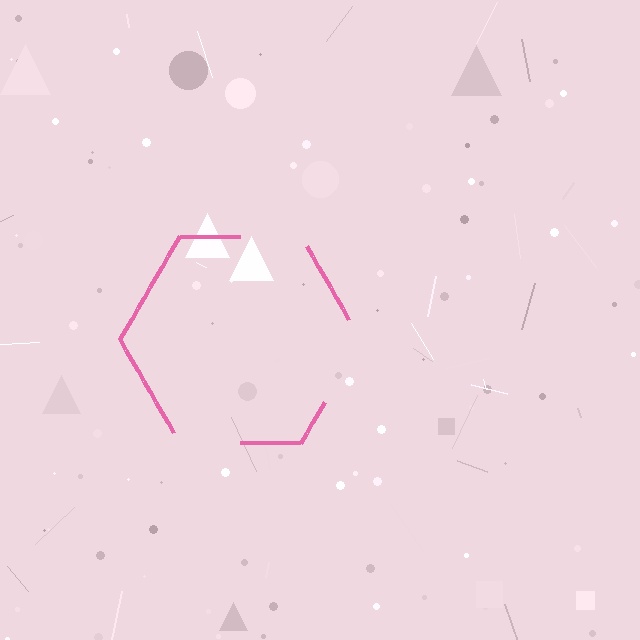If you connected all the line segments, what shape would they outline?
They would outline a hexagon.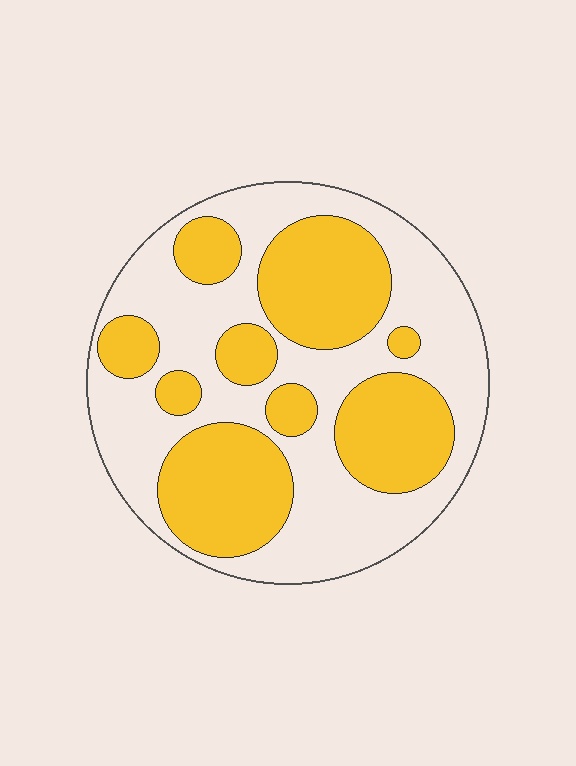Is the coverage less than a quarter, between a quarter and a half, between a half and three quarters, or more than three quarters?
Between a quarter and a half.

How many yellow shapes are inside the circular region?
9.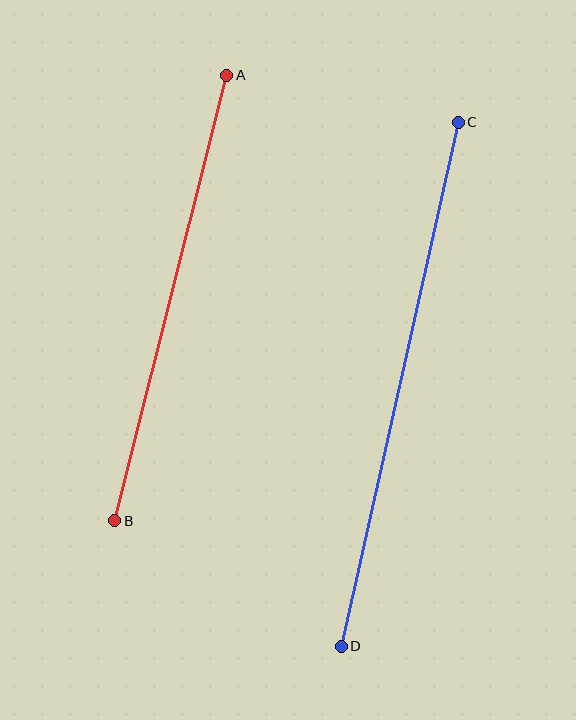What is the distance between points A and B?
The distance is approximately 459 pixels.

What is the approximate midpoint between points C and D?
The midpoint is at approximately (400, 384) pixels.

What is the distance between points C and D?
The distance is approximately 537 pixels.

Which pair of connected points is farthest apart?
Points C and D are farthest apart.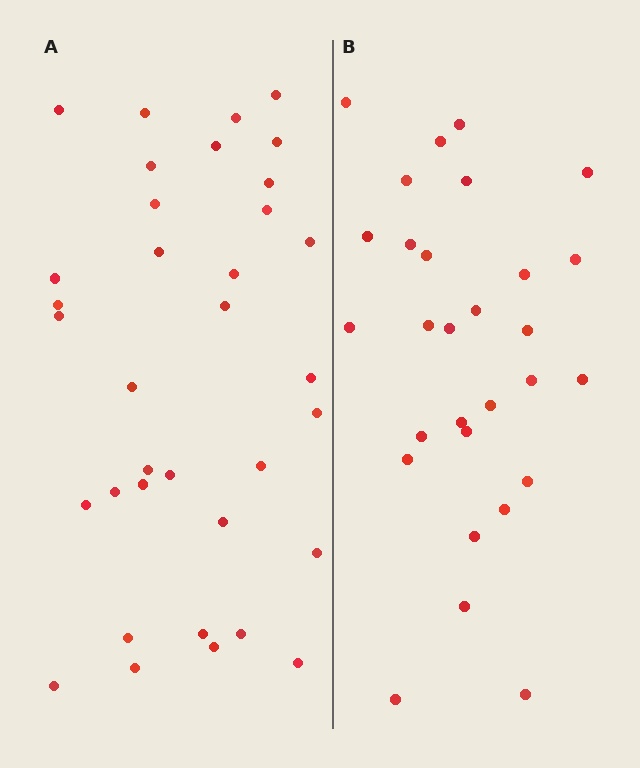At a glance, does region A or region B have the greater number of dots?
Region A (the left region) has more dots.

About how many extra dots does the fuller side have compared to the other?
Region A has about 6 more dots than region B.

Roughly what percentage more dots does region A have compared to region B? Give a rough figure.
About 20% more.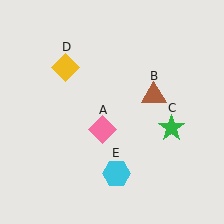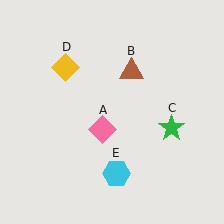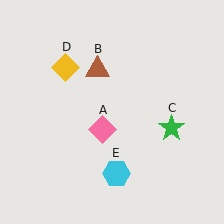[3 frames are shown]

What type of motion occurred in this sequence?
The brown triangle (object B) rotated counterclockwise around the center of the scene.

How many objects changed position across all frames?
1 object changed position: brown triangle (object B).